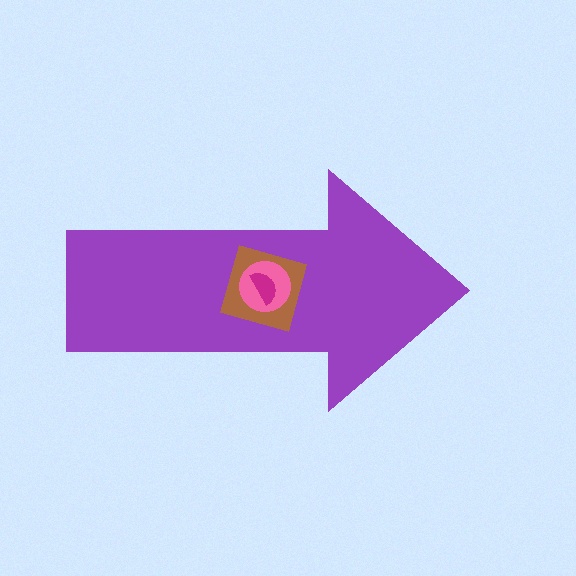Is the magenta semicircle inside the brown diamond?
Yes.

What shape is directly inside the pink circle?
The magenta semicircle.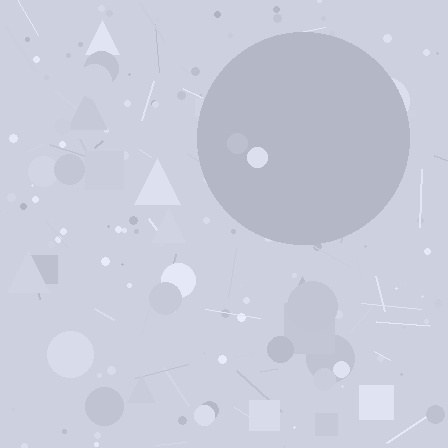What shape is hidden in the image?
A circle is hidden in the image.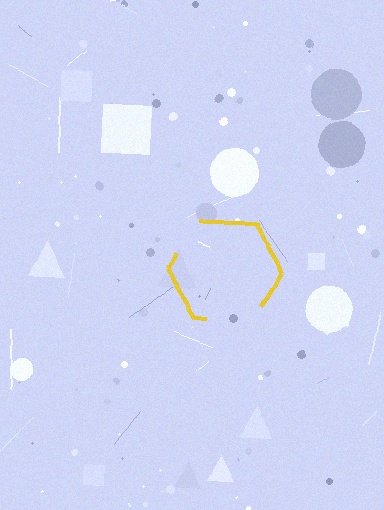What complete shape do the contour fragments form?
The contour fragments form a hexagon.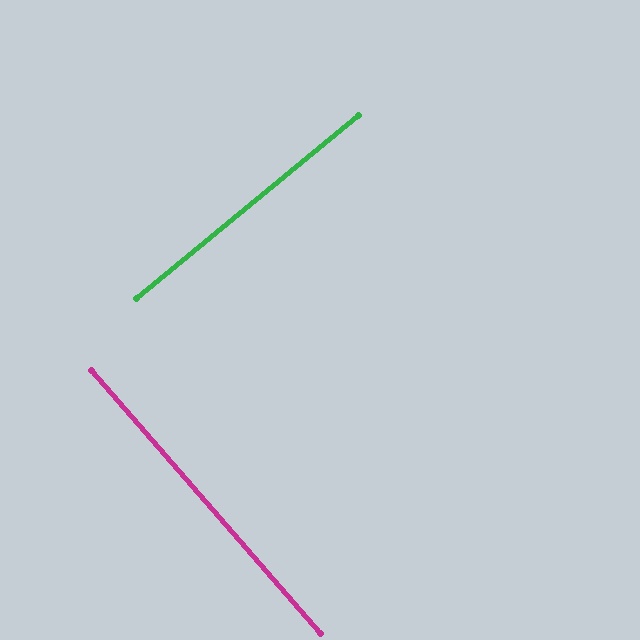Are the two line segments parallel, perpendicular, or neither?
Perpendicular — they meet at approximately 88°.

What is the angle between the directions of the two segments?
Approximately 88 degrees.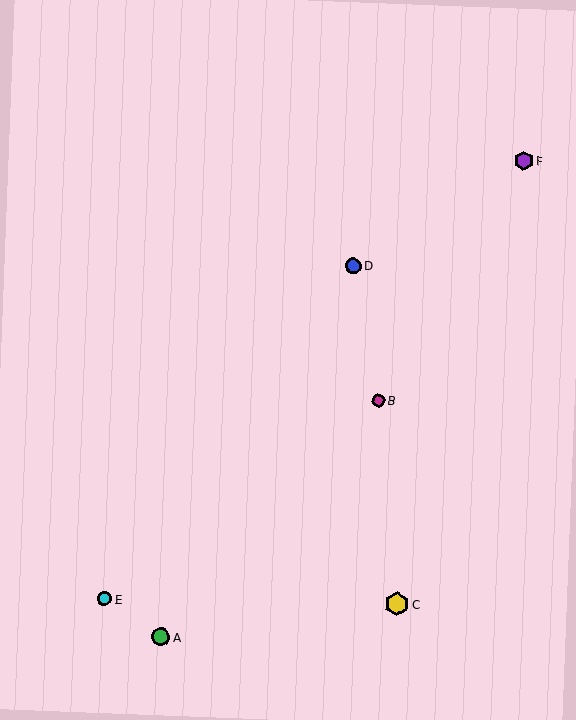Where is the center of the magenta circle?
The center of the magenta circle is at (379, 400).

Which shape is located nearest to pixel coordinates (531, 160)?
The purple hexagon (labeled F) at (524, 161) is nearest to that location.